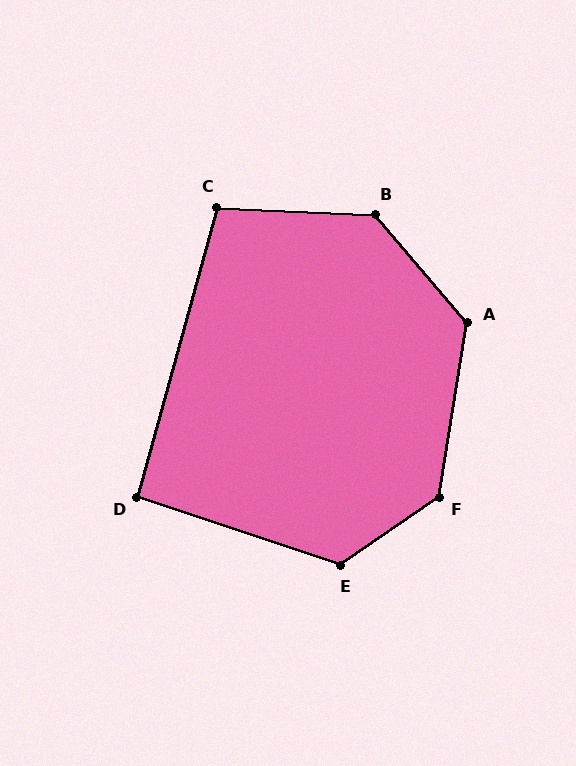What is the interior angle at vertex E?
Approximately 127 degrees (obtuse).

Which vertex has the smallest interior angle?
D, at approximately 93 degrees.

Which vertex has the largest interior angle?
F, at approximately 134 degrees.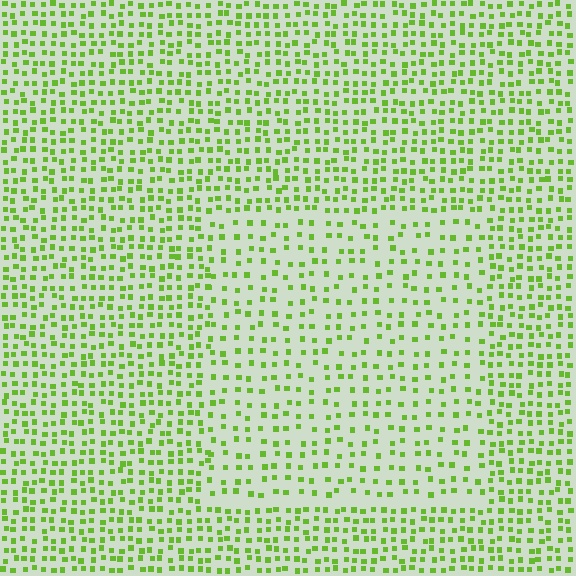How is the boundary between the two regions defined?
The boundary is defined by a change in element density (approximately 1.7x ratio). All elements are the same color, size, and shape.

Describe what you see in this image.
The image contains small lime elements arranged at two different densities. A rectangle-shaped region is visible where the elements are less densely packed than the surrounding area.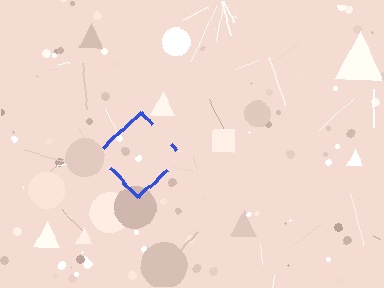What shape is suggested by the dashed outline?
The dashed outline suggests a diamond.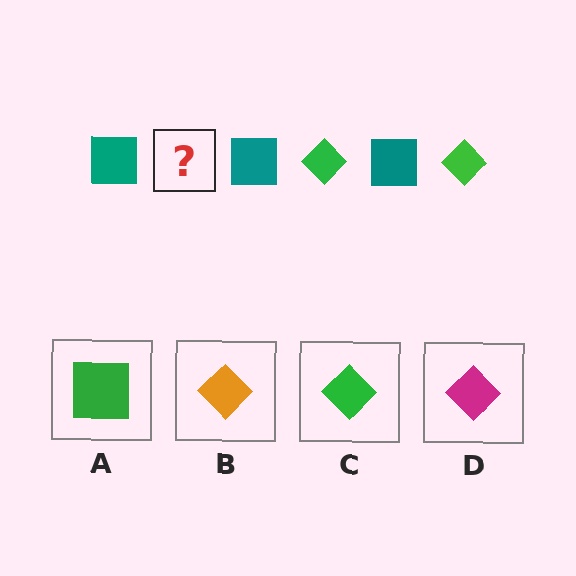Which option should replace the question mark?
Option C.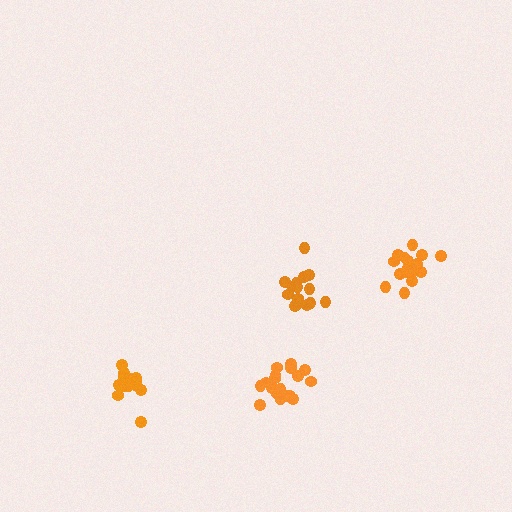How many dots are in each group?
Group 1: 15 dots, Group 2: 14 dots, Group 3: 18 dots, Group 4: 20 dots (67 total).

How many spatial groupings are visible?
There are 4 spatial groupings.